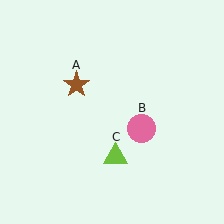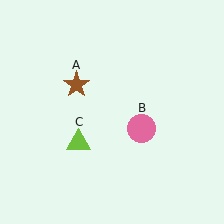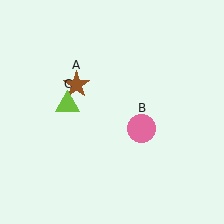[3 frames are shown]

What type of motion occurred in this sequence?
The lime triangle (object C) rotated clockwise around the center of the scene.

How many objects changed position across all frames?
1 object changed position: lime triangle (object C).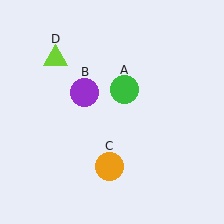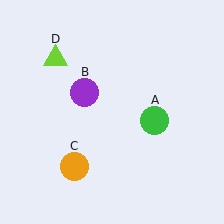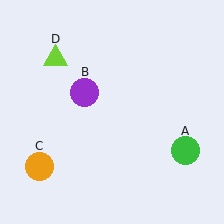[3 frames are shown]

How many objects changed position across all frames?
2 objects changed position: green circle (object A), orange circle (object C).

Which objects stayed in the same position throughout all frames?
Purple circle (object B) and lime triangle (object D) remained stationary.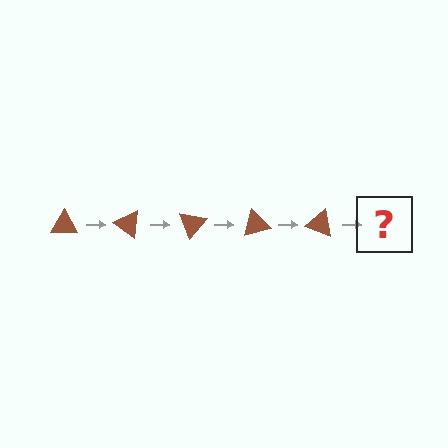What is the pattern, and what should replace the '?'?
The pattern is that the triangle rotates 35 degrees each step. The '?' should be a brown triangle rotated 175 degrees.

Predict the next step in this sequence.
The next step is a brown triangle rotated 175 degrees.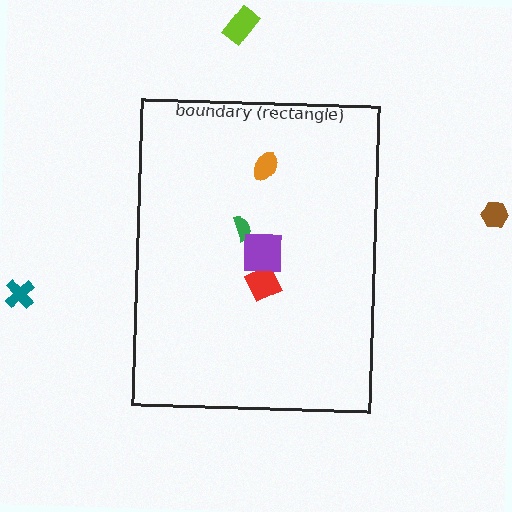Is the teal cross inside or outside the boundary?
Outside.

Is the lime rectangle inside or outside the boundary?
Outside.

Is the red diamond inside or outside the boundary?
Inside.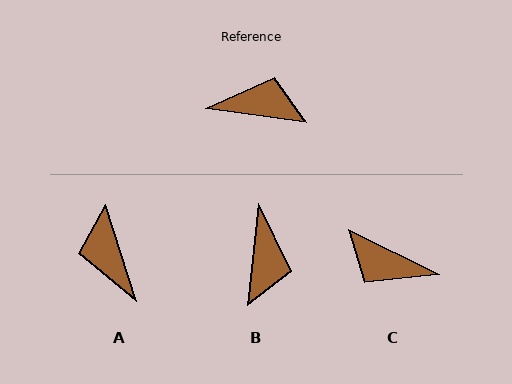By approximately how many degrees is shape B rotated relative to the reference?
Approximately 88 degrees clockwise.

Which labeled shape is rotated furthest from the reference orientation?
C, about 162 degrees away.